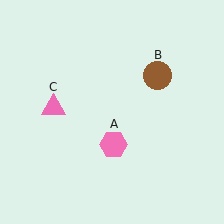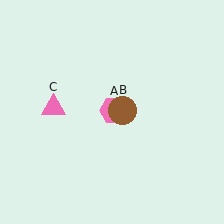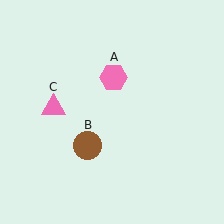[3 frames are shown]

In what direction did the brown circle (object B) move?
The brown circle (object B) moved down and to the left.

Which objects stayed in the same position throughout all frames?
Pink triangle (object C) remained stationary.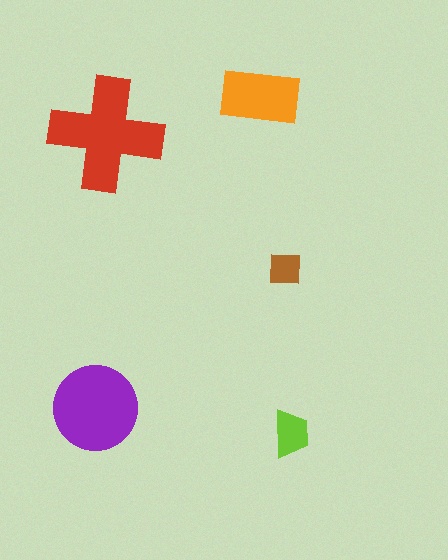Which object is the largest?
The red cross.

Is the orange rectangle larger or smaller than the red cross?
Smaller.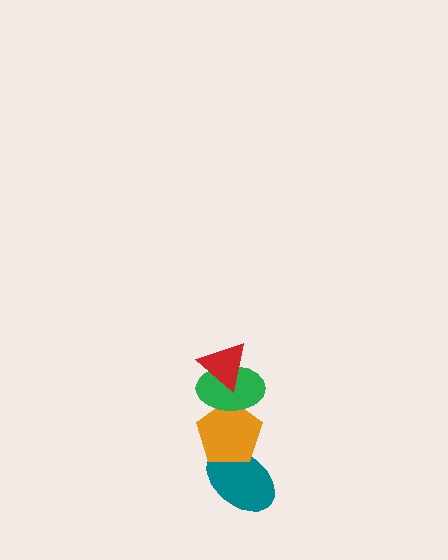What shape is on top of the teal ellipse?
The orange pentagon is on top of the teal ellipse.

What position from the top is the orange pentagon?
The orange pentagon is 3rd from the top.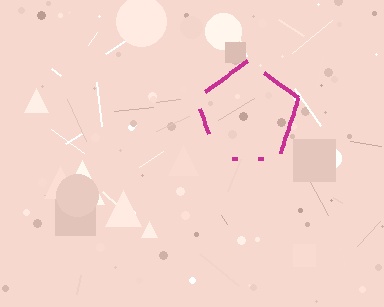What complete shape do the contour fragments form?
The contour fragments form a pentagon.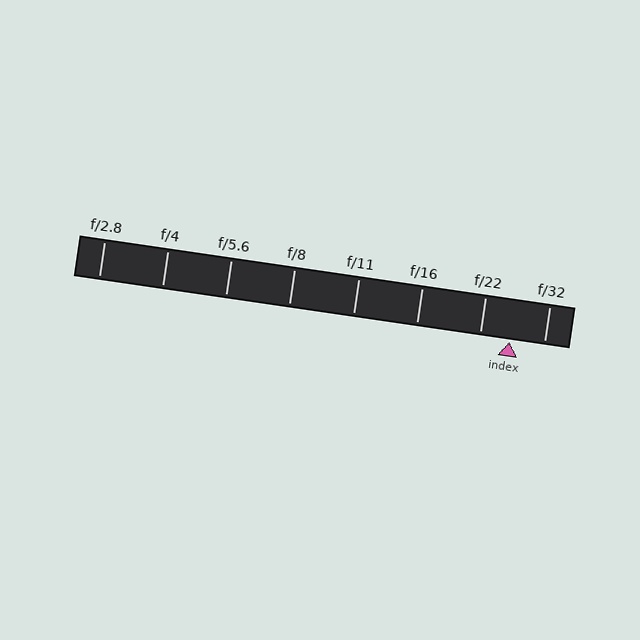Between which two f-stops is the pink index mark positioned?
The index mark is between f/22 and f/32.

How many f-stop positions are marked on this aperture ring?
There are 8 f-stop positions marked.